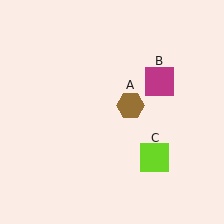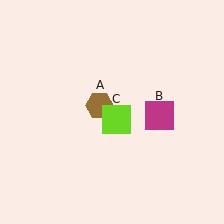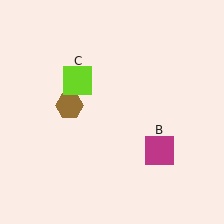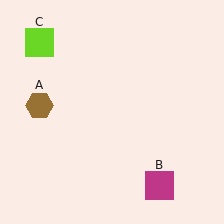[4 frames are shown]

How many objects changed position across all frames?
3 objects changed position: brown hexagon (object A), magenta square (object B), lime square (object C).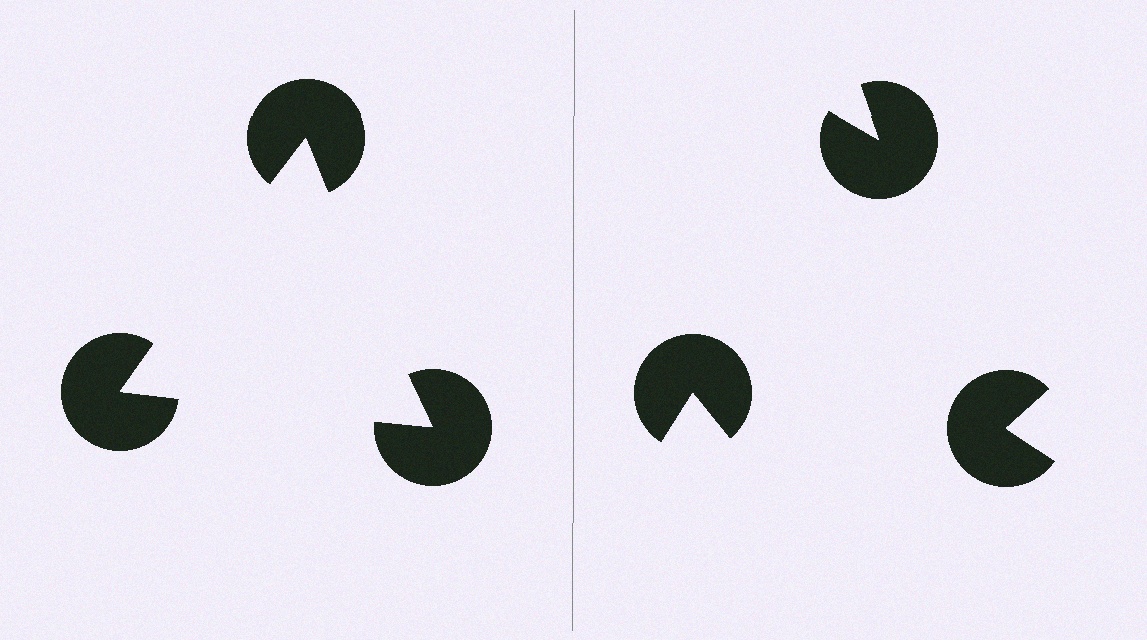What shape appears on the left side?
An illusory triangle.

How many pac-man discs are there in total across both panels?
6 — 3 on each side.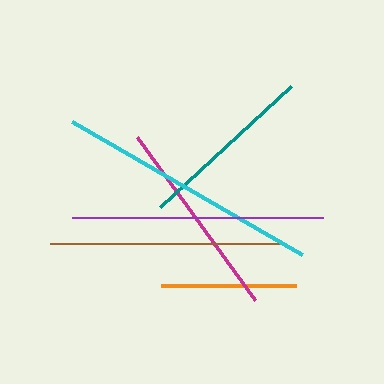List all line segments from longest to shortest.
From longest to shortest: cyan, purple, brown, magenta, teal, orange.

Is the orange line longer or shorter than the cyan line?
The cyan line is longer than the orange line.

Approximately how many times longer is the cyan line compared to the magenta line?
The cyan line is approximately 1.3 times the length of the magenta line.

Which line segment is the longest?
The cyan line is the longest at approximately 266 pixels.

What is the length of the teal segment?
The teal segment is approximately 178 pixels long.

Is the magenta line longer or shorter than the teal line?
The magenta line is longer than the teal line.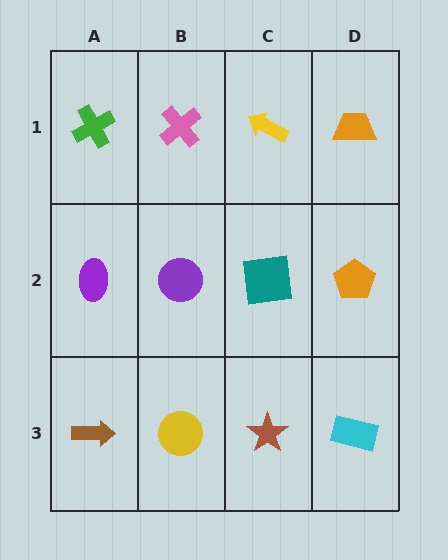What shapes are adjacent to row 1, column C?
A teal square (row 2, column C), a pink cross (row 1, column B), an orange trapezoid (row 1, column D).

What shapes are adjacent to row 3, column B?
A purple circle (row 2, column B), a brown arrow (row 3, column A), a brown star (row 3, column C).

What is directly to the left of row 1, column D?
A yellow arrow.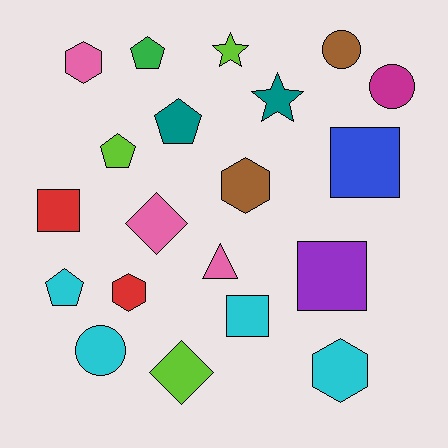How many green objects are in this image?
There is 1 green object.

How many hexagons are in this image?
There are 4 hexagons.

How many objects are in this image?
There are 20 objects.